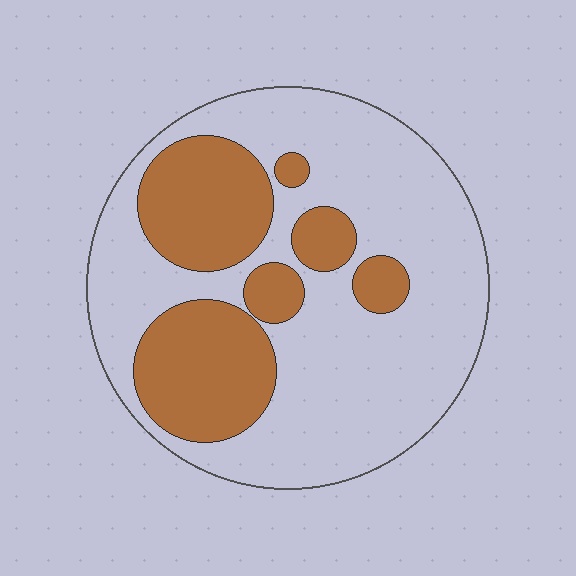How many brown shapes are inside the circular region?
6.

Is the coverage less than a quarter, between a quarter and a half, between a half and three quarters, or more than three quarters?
Between a quarter and a half.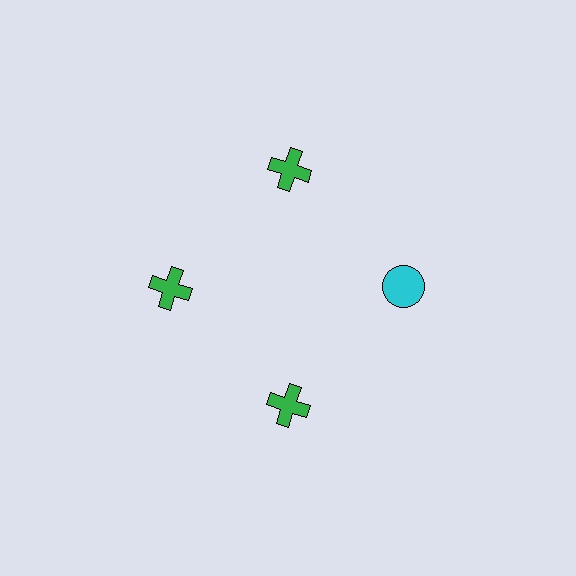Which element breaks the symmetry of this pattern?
The cyan circle at roughly the 3 o'clock position breaks the symmetry. All other shapes are green crosses.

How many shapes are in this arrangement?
There are 4 shapes arranged in a ring pattern.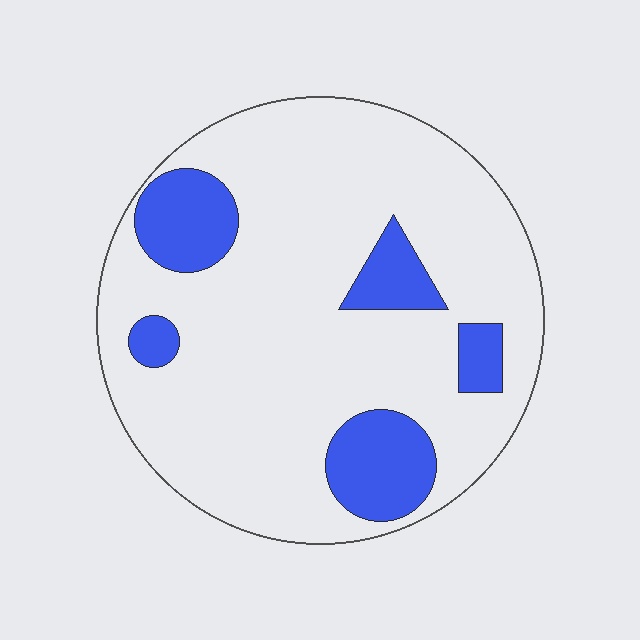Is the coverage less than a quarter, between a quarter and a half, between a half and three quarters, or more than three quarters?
Less than a quarter.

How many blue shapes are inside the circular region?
5.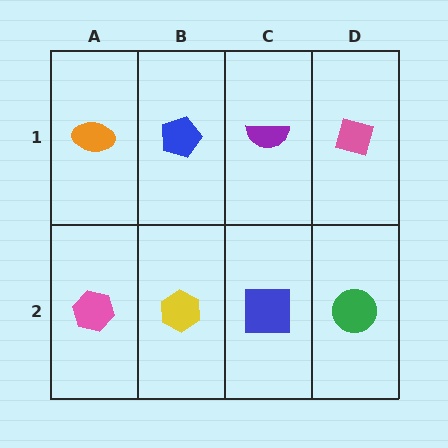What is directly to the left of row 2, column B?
A pink hexagon.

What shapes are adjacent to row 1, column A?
A pink hexagon (row 2, column A), a blue pentagon (row 1, column B).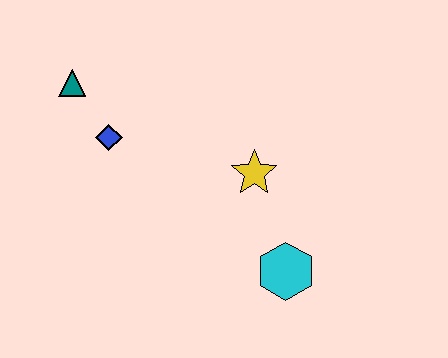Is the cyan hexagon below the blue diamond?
Yes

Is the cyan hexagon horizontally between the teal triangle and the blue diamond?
No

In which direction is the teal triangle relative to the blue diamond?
The teal triangle is above the blue diamond.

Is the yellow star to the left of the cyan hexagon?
Yes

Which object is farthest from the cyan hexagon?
The teal triangle is farthest from the cyan hexagon.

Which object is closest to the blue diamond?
The teal triangle is closest to the blue diamond.